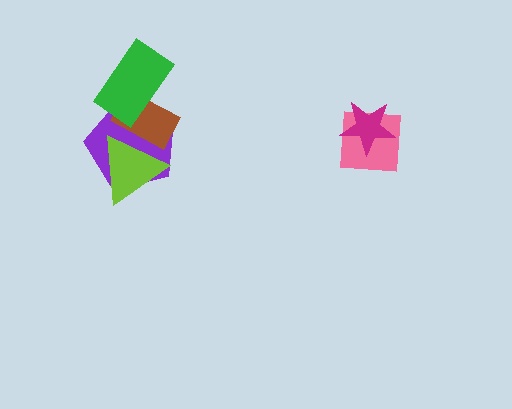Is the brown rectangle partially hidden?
Yes, it is partially covered by another shape.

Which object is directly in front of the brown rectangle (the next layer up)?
The lime triangle is directly in front of the brown rectangle.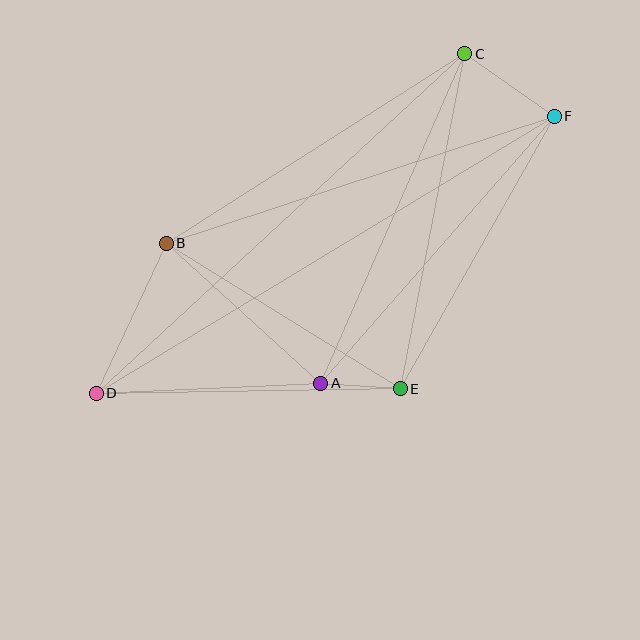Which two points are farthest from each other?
Points D and F are farthest from each other.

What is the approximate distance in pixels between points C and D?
The distance between C and D is approximately 501 pixels.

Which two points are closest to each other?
Points A and E are closest to each other.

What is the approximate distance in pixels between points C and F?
The distance between C and F is approximately 109 pixels.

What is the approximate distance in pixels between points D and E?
The distance between D and E is approximately 304 pixels.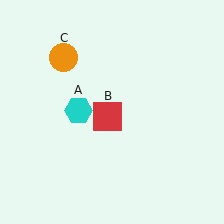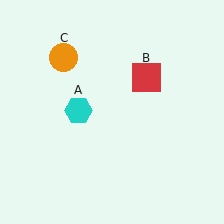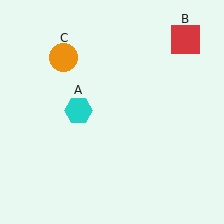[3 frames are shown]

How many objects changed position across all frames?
1 object changed position: red square (object B).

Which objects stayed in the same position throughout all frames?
Cyan hexagon (object A) and orange circle (object C) remained stationary.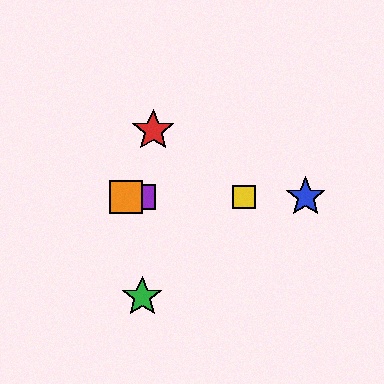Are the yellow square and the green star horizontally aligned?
No, the yellow square is at y≈197 and the green star is at y≈297.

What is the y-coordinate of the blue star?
The blue star is at y≈197.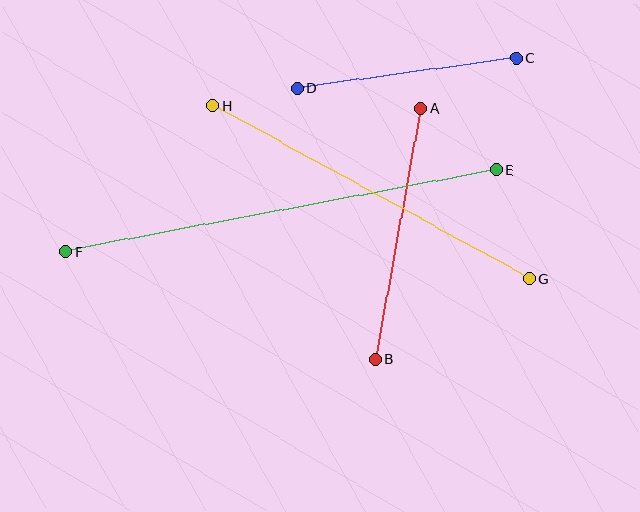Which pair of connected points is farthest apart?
Points E and F are farthest apart.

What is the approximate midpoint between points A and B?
The midpoint is at approximately (398, 234) pixels.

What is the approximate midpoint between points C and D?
The midpoint is at approximately (407, 73) pixels.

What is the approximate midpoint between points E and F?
The midpoint is at approximately (281, 211) pixels.